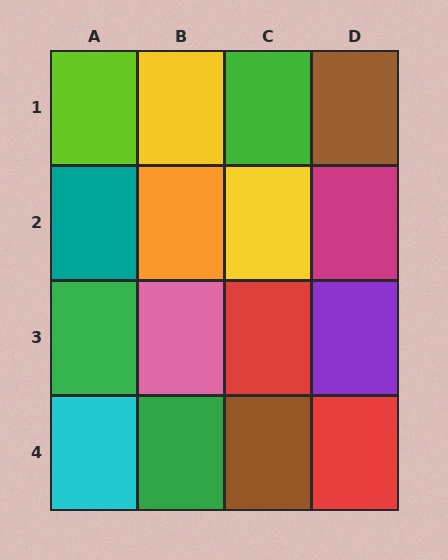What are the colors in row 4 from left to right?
Cyan, green, brown, red.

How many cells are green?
3 cells are green.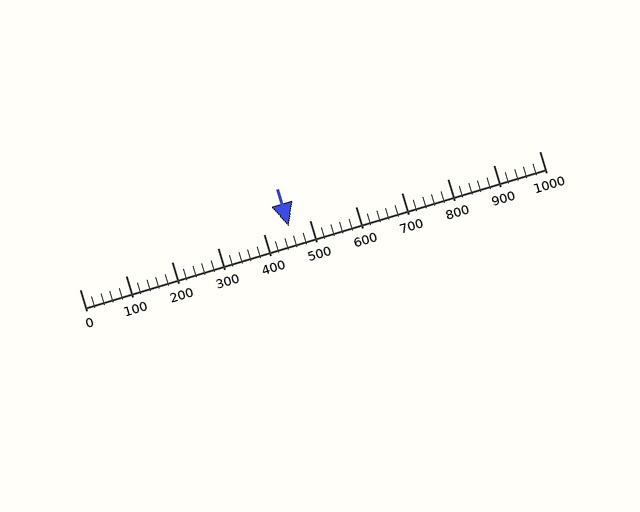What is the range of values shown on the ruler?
The ruler shows values from 0 to 1000.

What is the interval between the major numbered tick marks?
The major tick marks are spaced 100 units apart.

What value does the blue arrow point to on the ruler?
The blue arrow points to approximately 456.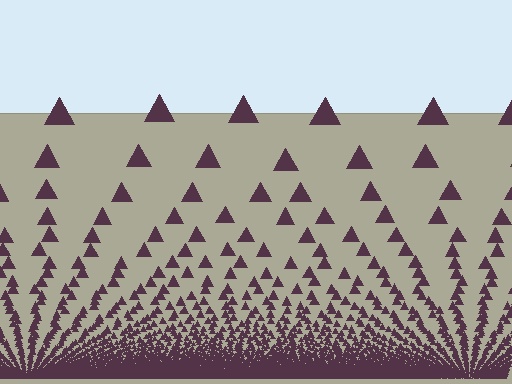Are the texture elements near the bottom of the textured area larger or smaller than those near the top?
Smaller. The gradient is inverted — elements near the bottom are smaller and denser.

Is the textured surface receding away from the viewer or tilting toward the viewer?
The surface appears to tilt toward the viewer. Texture elements get larger and sparser toward the top.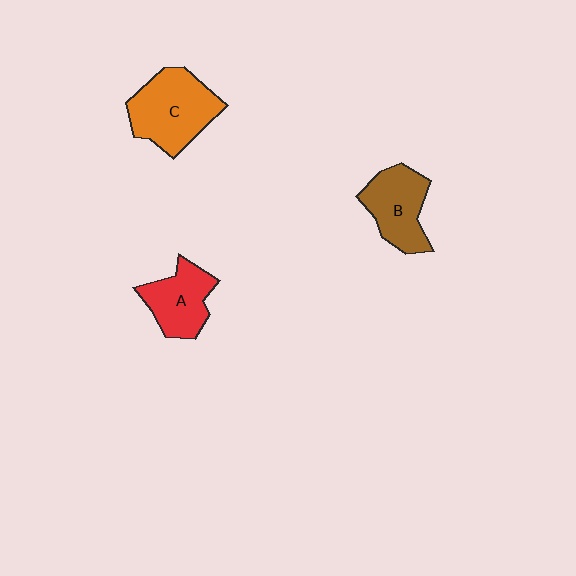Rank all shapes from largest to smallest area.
From largest to smallest: C (orange), B (brown), A (red).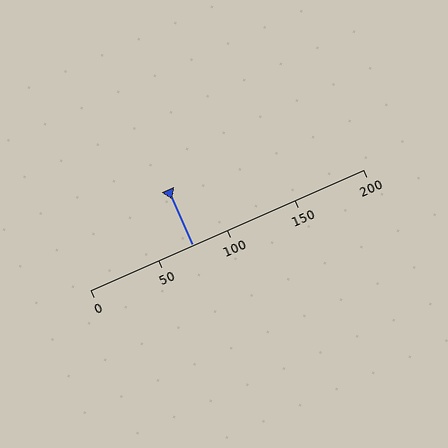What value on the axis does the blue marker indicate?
The marker indicates approximately 75.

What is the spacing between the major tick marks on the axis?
The major ticks are spaced 50 apart.